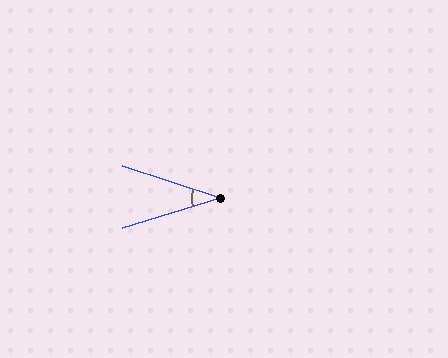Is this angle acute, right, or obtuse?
It is acute.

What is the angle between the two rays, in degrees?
Approximately 35 degrees.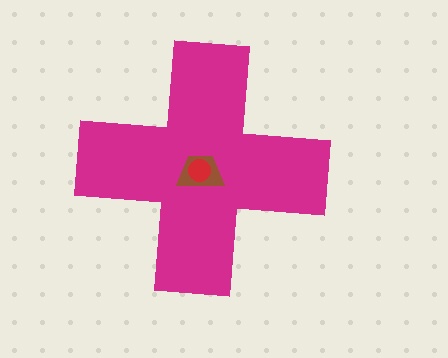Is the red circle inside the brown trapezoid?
Yes.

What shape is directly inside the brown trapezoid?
The red circle.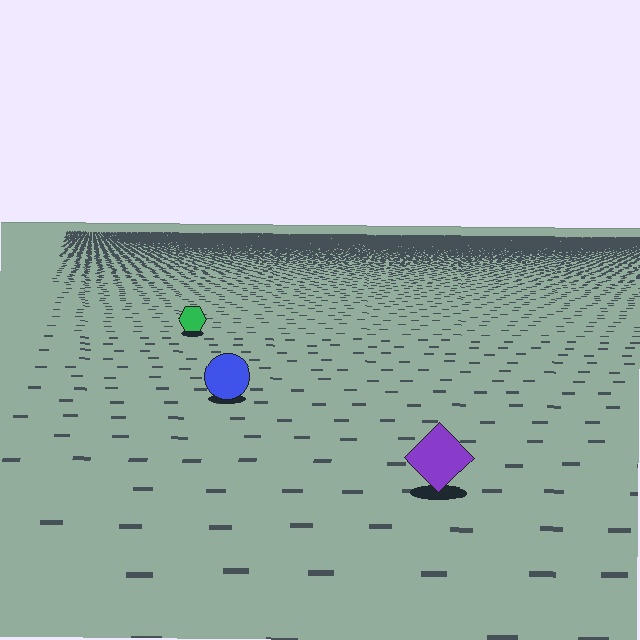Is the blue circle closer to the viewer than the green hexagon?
Yes. The blue circle is closer — you can tell from the texture gradient: the ground texture is coarser near it.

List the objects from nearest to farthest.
From nearest to farthest: the purple diamond, the blue circle, the green hexagon.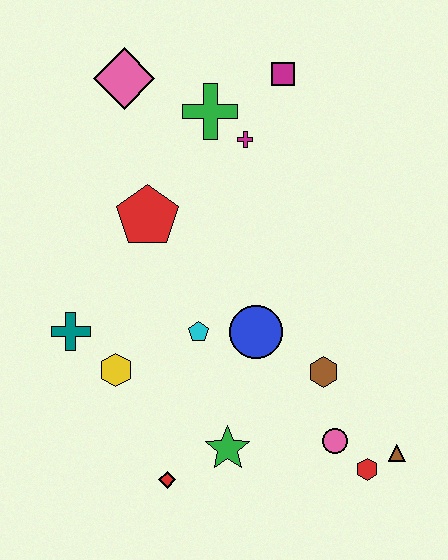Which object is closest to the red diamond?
The green star is closest to the red diamond.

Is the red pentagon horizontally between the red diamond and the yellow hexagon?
Yes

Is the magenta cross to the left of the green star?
No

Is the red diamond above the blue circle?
No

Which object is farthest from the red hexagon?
The pink diamond is farthest from the red hexagon.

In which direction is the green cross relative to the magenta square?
The green cross is to the left of the magenta square.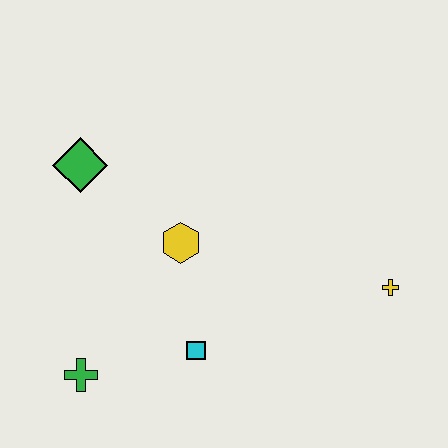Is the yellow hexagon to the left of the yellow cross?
Yes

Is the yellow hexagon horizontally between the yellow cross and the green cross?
Yes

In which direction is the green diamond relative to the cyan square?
The green diamond is above the cyan square.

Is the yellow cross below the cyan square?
No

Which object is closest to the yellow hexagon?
The cyan square is closest to the yellow hexagon.